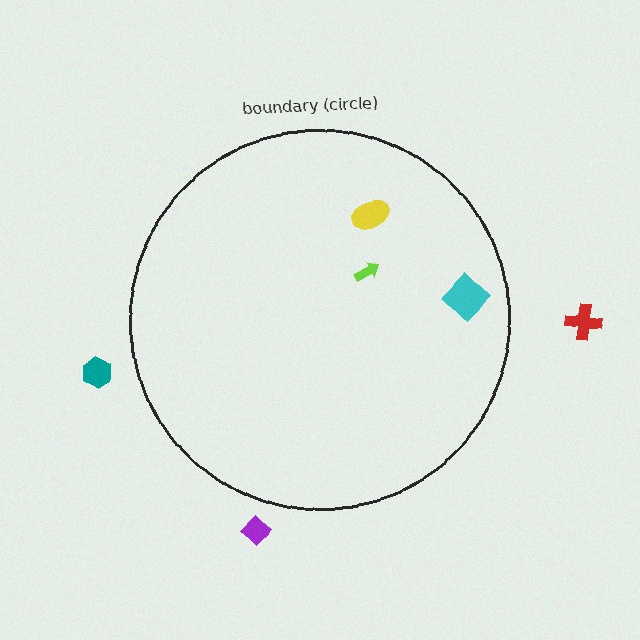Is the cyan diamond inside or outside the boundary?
Inside.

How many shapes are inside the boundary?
3 inside, 3 outside.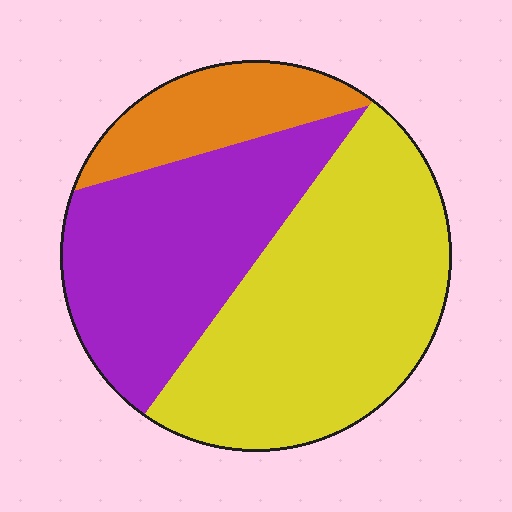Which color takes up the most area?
Yellow, at roughly 50%.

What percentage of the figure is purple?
Purple covers around 35% of the figure.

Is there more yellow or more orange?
Yellow.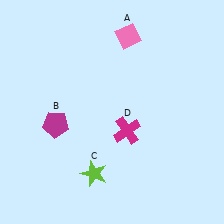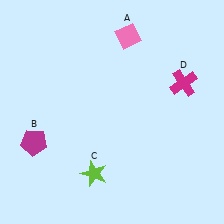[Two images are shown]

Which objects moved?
The objects that moved are: the magenta pentagon (B), the magenta cross (D).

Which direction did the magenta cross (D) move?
The magenta cross (D) moved right.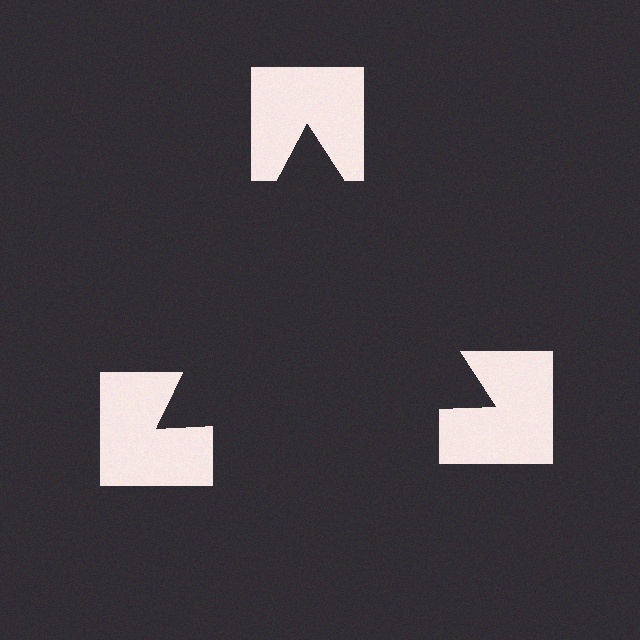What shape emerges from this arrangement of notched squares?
An illusory triangle — its edges are inferred from the aligned wedge cuts in the notched squares, not physically drawn.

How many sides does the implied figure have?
3 sides.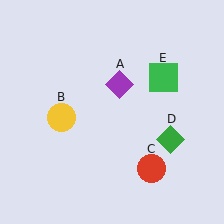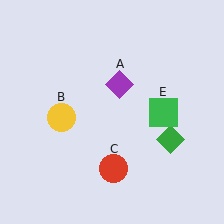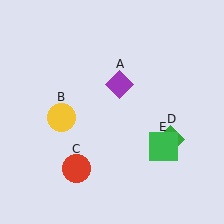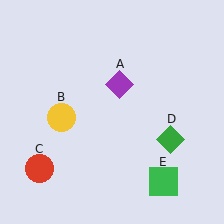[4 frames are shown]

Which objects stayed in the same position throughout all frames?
Purple diamond (object A) and yellow circle (object B) and green diamond (object D) remained stationary.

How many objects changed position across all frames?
2 objects changed position: red circle (object C), green square (object E).